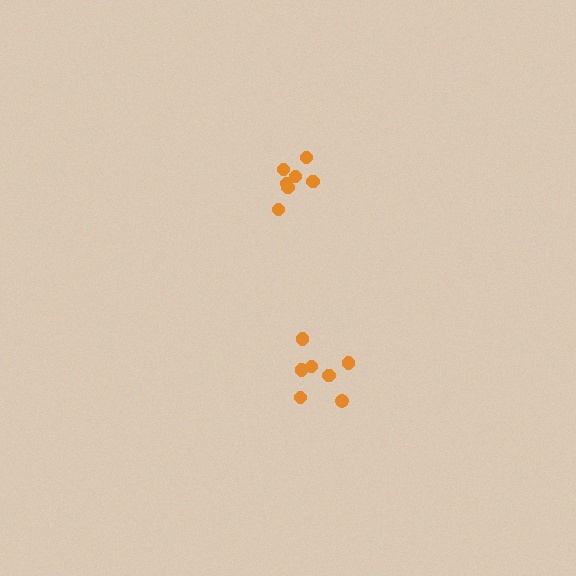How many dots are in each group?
Group 1: 7 dots, Group 2: 7 dots (14 total).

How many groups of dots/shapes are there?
There are 2 groups.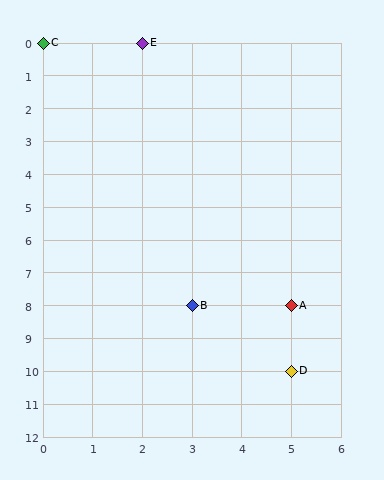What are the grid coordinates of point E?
Point E is at grid coordinates (2, 0).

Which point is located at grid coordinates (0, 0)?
Point C is at (0, 0).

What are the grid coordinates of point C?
Point C is at grid coordinates (0, 0).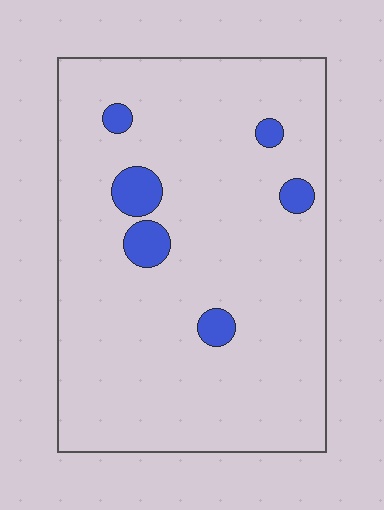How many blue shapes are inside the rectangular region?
6.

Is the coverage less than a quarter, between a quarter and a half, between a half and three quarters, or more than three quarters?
Less than a quarter.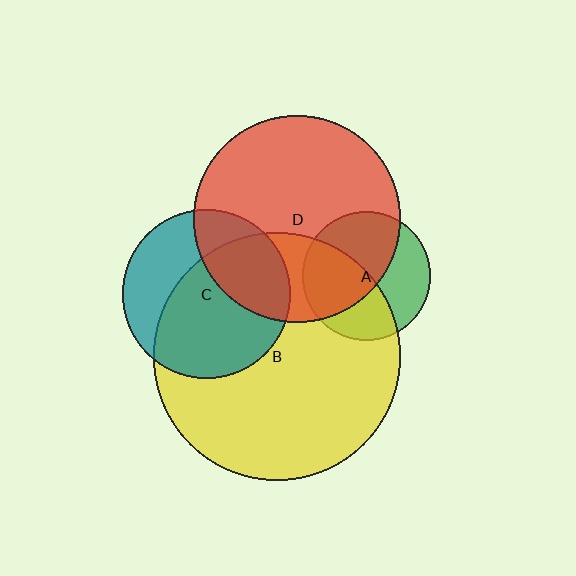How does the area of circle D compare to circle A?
Approximately 2.6 times.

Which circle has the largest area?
Circle B (yellow).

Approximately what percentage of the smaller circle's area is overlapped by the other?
Approximately 55%.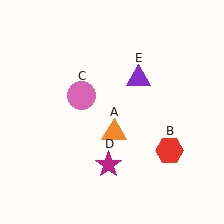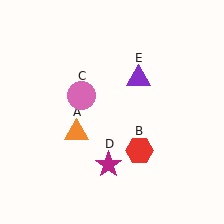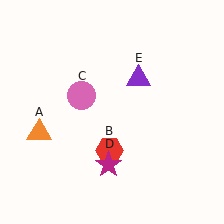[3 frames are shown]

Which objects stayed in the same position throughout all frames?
Pink circle (object C) and magenta star (object D) and purple triangle (object E) remained stationary.